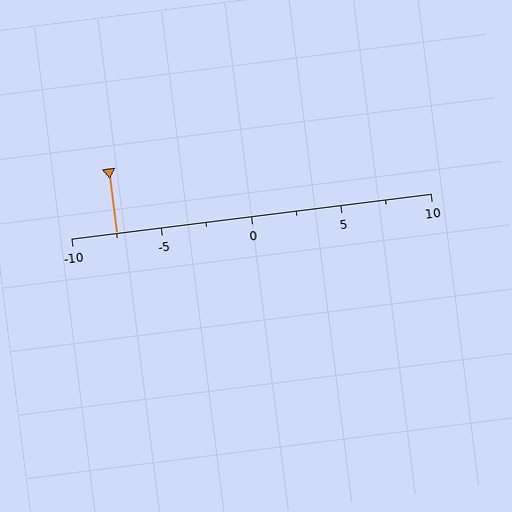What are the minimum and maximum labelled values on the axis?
The axis runs from -10 to 10.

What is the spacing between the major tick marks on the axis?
The major ticks are spaced 5 apart.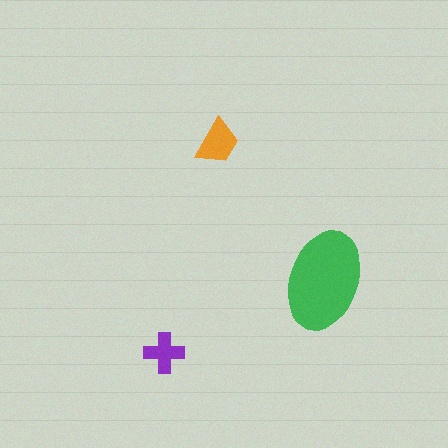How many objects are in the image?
There are 3 objects in the image.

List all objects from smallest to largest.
The purple cross, the orange trapezoid, the green ellipse.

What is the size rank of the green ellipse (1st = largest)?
1st.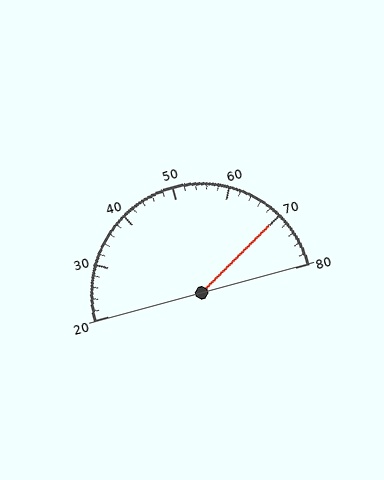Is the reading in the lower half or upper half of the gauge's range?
The reading is in the upper half of the range (20 to 80).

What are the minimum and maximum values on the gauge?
The gauge ranges from 20 to 80.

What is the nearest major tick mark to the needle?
The nearest major tick mark is 70.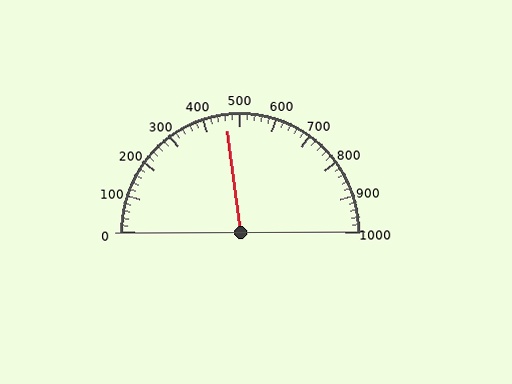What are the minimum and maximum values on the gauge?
The gauge ranges from 0 to 1000.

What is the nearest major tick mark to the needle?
The nearest major tick mark is 500.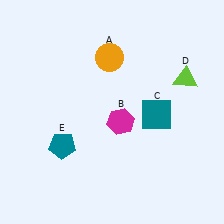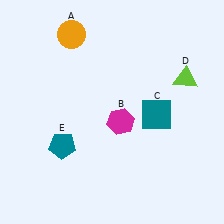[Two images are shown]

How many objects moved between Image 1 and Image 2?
1 object moved between the two images.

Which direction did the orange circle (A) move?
The orange circle (A) moved left.